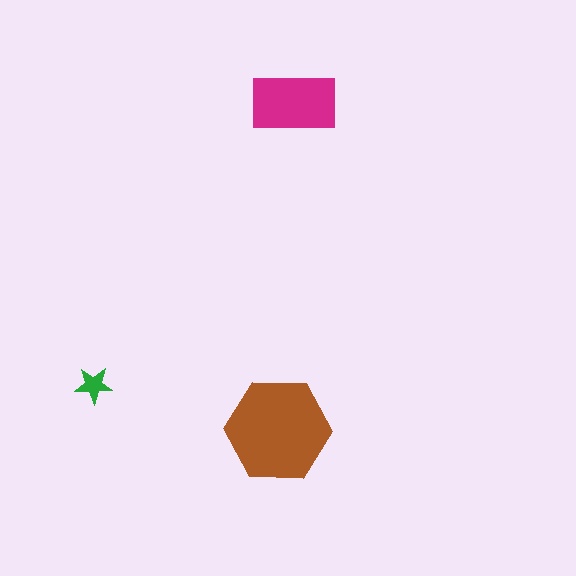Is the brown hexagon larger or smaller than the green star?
Larger.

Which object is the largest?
The brown hexagon.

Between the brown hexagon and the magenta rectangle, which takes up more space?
The brown hexagon.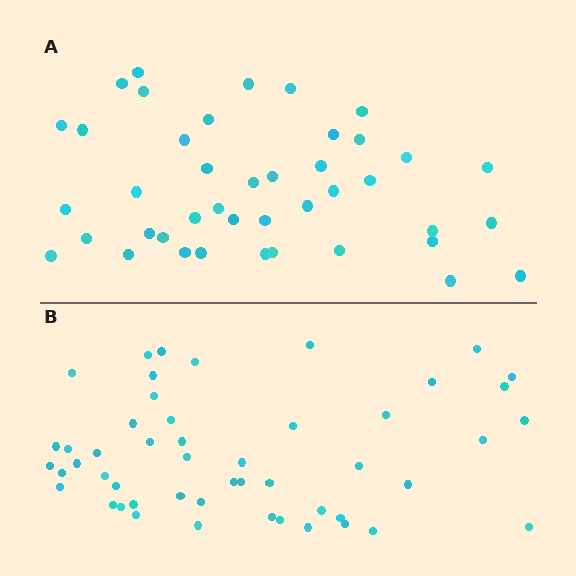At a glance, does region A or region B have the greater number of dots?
Region B (the bottom region) has more dots.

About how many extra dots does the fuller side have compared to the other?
Region B has roughly 8 or so more dots than region A.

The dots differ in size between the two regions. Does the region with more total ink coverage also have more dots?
No. Region A has more total ink coverage because its dots are larger, but region B actually contains more individual dots. Total area can be misleading — the number of items is what matters here.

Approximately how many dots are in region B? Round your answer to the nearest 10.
About 50 dots.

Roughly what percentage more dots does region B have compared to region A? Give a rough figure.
About 20% more.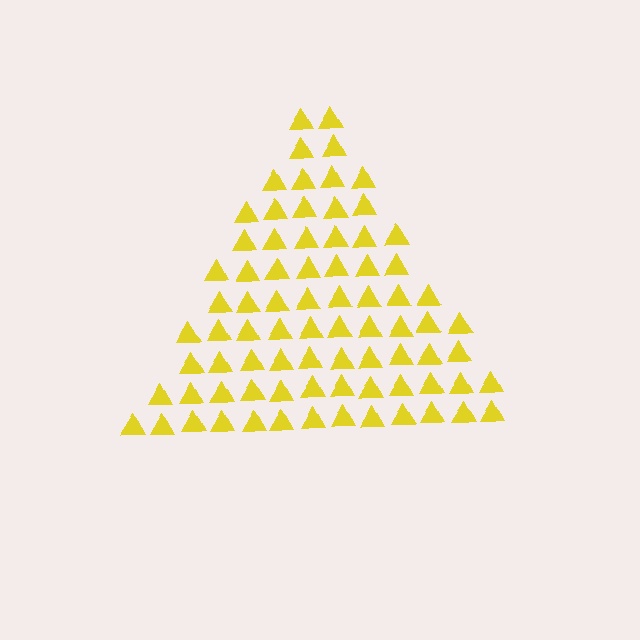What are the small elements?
The small elements are triangles.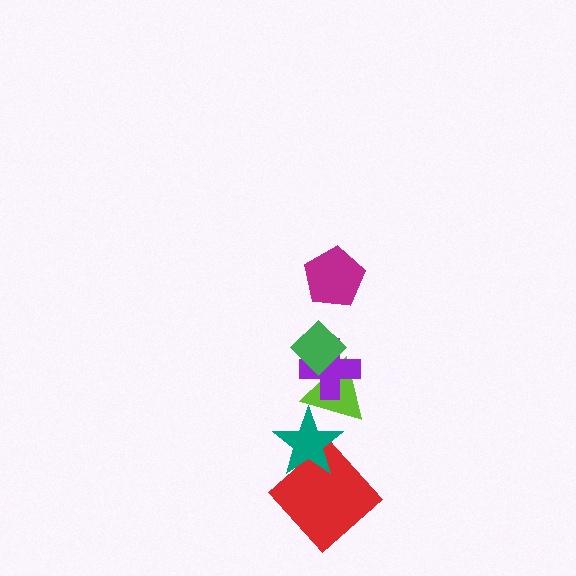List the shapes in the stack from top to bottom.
From top to bottom: the magenta pentagon, the green diamond, the purple cross, the lime triangle, the teal star, the red diamond.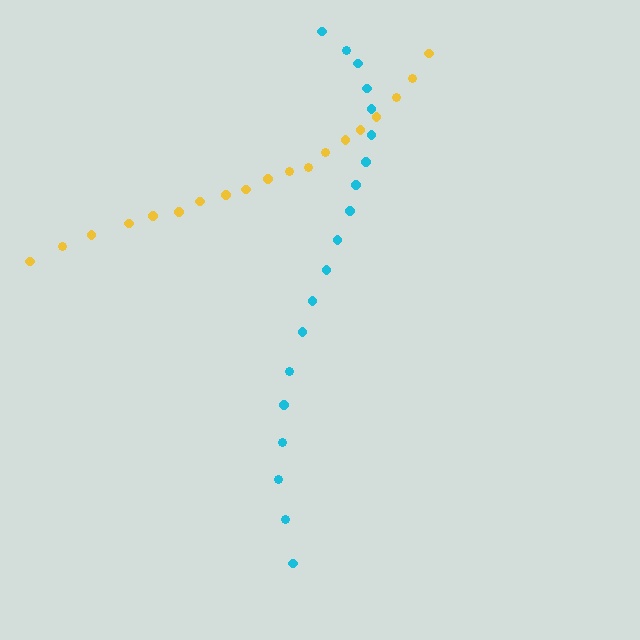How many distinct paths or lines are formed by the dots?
There are 2 distinct paths.